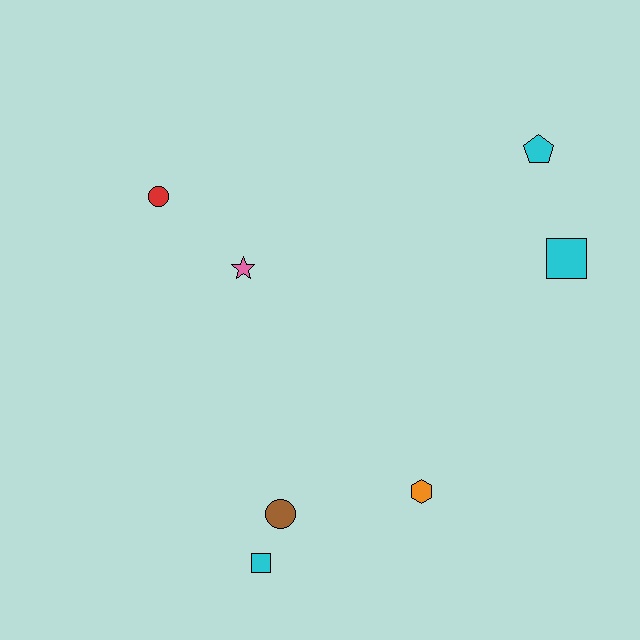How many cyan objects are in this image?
There are 3 cyan objects.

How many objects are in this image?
There are 7 objects.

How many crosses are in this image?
There are no crosses.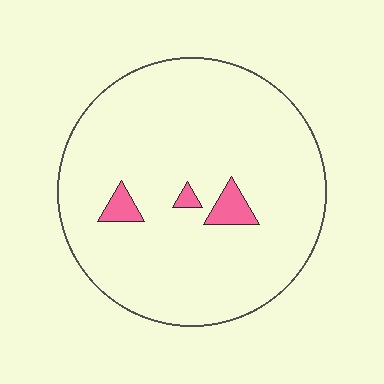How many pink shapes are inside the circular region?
3.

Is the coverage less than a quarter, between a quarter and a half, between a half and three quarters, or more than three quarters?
Less than a quarter.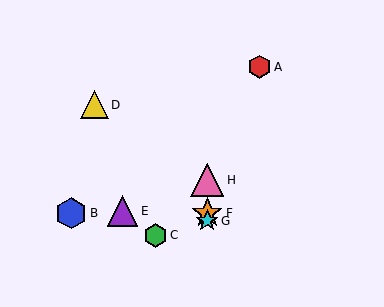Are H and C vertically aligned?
No, H is at x≈207 and C is at x≈155.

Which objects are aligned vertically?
Objects F, G, H are aligned vertically.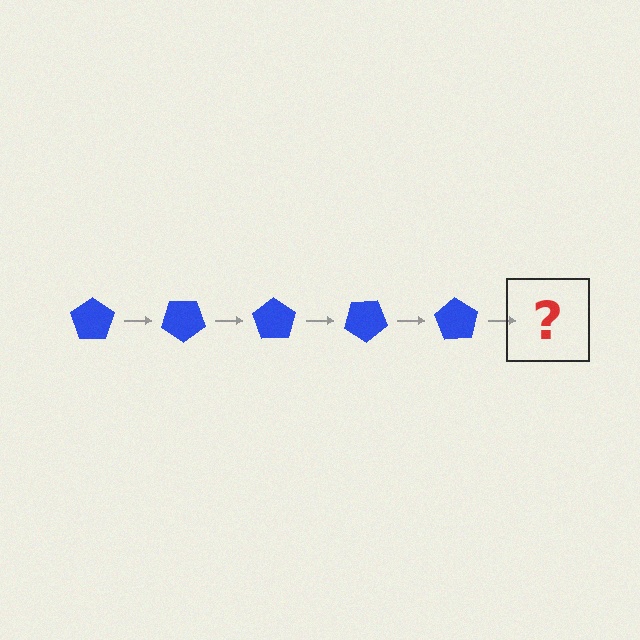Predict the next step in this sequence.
The next step is a blue pentagon rotated 175 degrees.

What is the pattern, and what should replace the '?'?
The pattern is that the pentagon rotates 35 degrees each step. The '?' should be a blue pentagon rotated 175 degrees.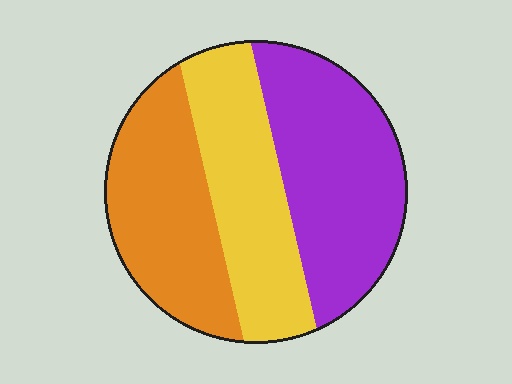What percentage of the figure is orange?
Orange covers roughly 30% of the figure.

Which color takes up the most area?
Purple, at roughly 40%.